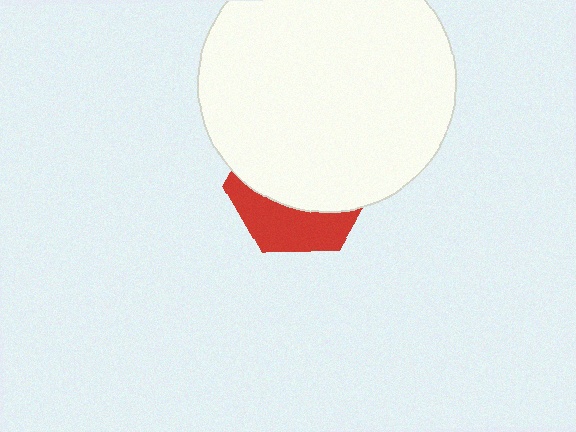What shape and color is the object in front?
The object in front is a white circle.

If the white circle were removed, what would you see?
You would see the complete red hexagon.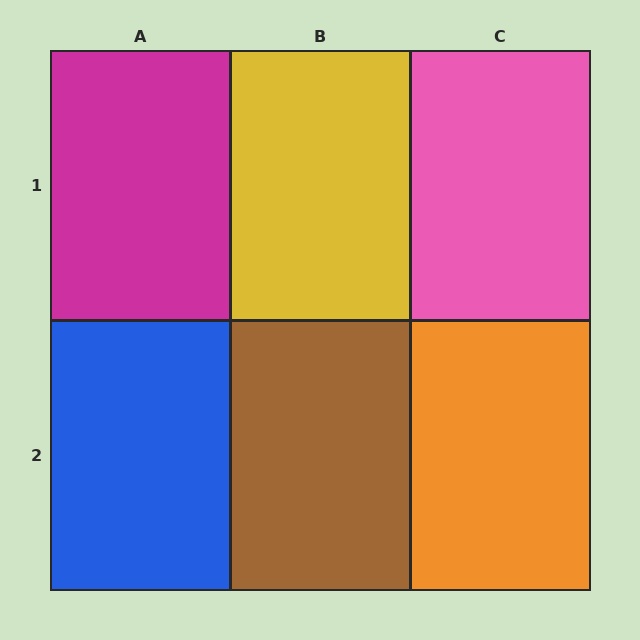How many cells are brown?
1 cell is brown.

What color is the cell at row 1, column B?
Yellow.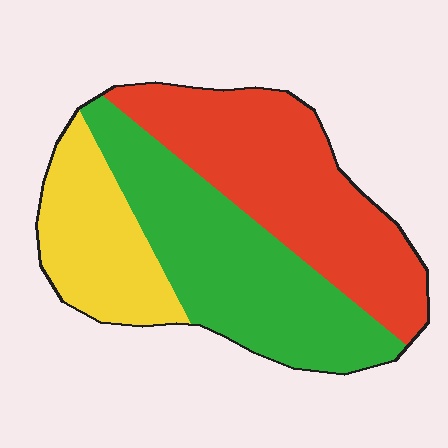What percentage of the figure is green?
Green takes up about three eighths (3/8) of the figure.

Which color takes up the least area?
Yellow, at roughly 20%.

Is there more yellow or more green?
Green.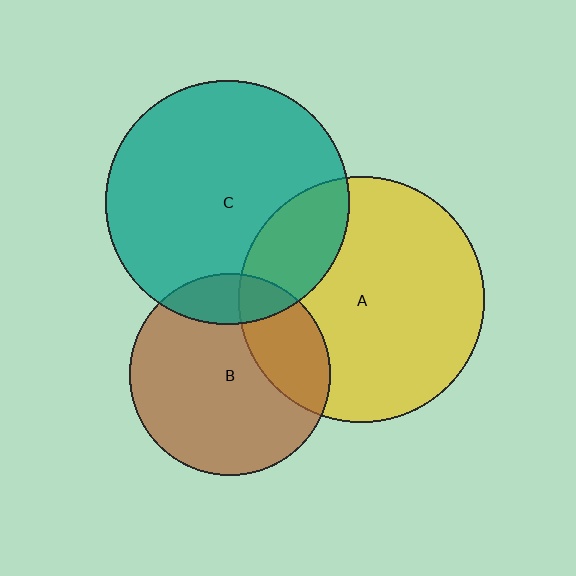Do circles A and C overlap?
Yes.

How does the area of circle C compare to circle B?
Approximately 1.5 times.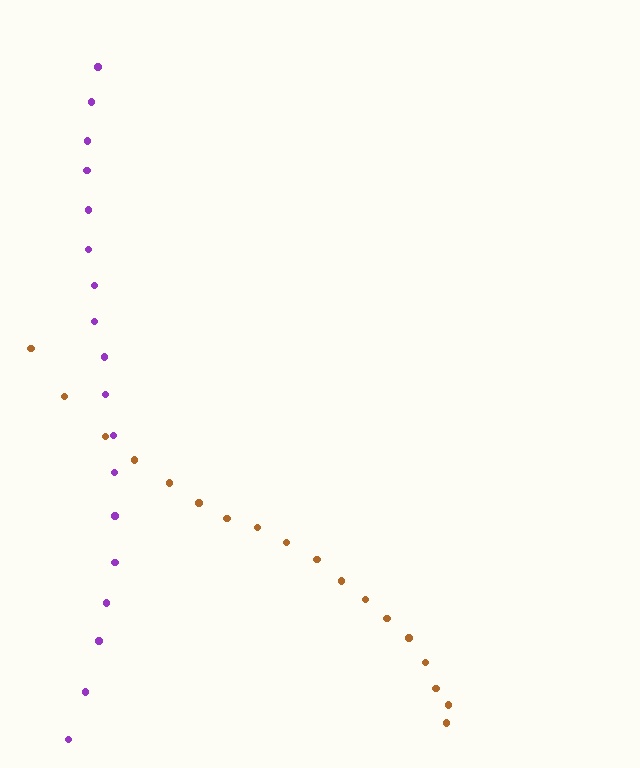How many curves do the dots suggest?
There are 2 distinct paths.